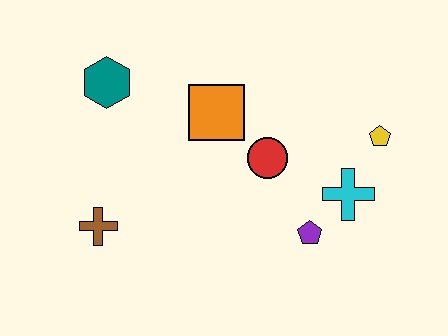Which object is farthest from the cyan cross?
The teal hexagon is farthest from the cyan cross.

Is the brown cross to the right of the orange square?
No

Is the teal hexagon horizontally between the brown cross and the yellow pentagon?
Yes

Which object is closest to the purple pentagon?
The cyan cross is closest to the purple pentagon.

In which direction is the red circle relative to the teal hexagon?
The red circle is to the right of the teal hexagon.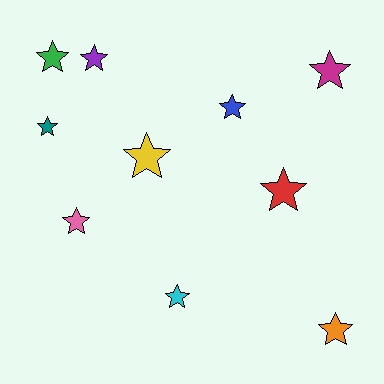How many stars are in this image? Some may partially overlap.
There are 10 stars.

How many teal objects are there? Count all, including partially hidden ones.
There is 1 teal object.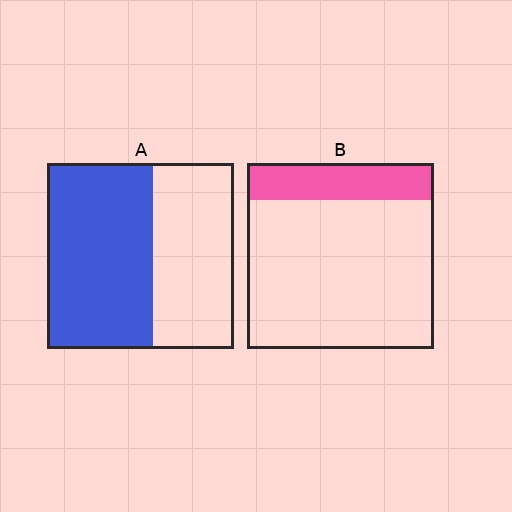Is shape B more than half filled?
No.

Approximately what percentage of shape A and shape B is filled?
A is approximately 55% and B is approximately 20%.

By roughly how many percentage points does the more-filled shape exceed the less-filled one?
By roughly 35 percentage points (A over B).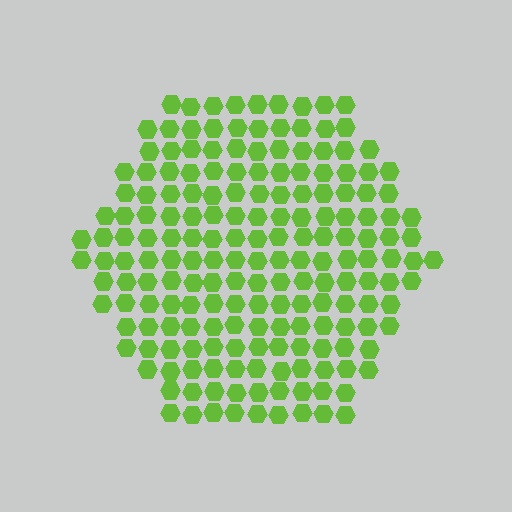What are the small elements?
The small elements are hexagons.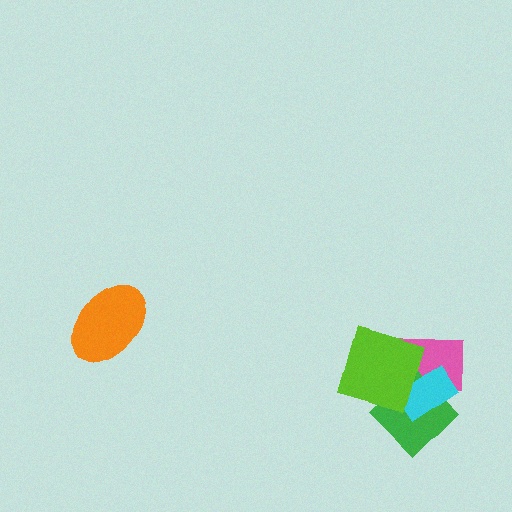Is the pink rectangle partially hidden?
Yes, it is partially covered by another shape.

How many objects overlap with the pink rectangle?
3 objects overlap with the pink rectangle.